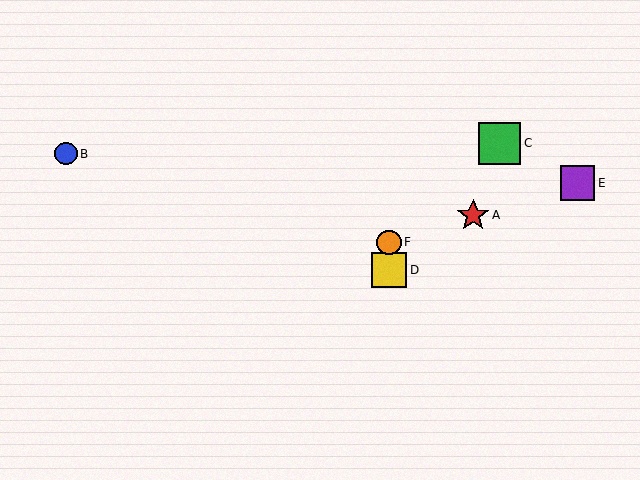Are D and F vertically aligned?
Yes, both are at x≈389.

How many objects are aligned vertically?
2 objects (D, F) are aligned vertically.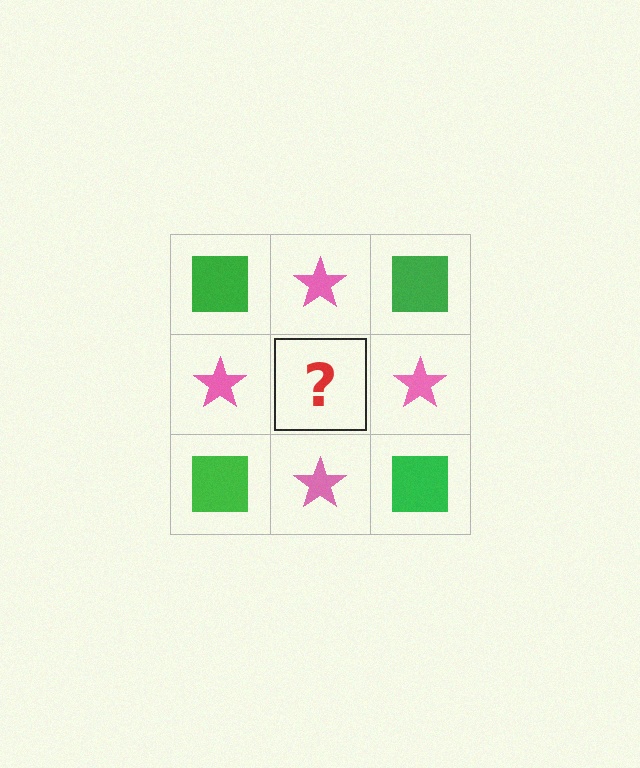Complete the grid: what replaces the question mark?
The question mark should be replaced with a green square.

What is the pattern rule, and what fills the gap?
The rule is that it alternates green square and pink star in a checkerboard pattern. The gap should be filled with a green square.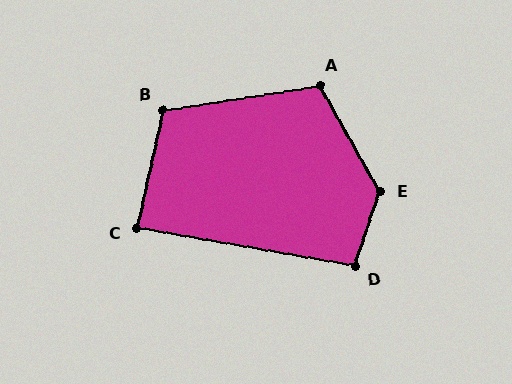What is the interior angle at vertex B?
Approximately 111 degrees (obtuse).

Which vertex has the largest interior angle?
E, at approximately 132 degrees.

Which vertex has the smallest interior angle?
C, at approximately 88 degrees.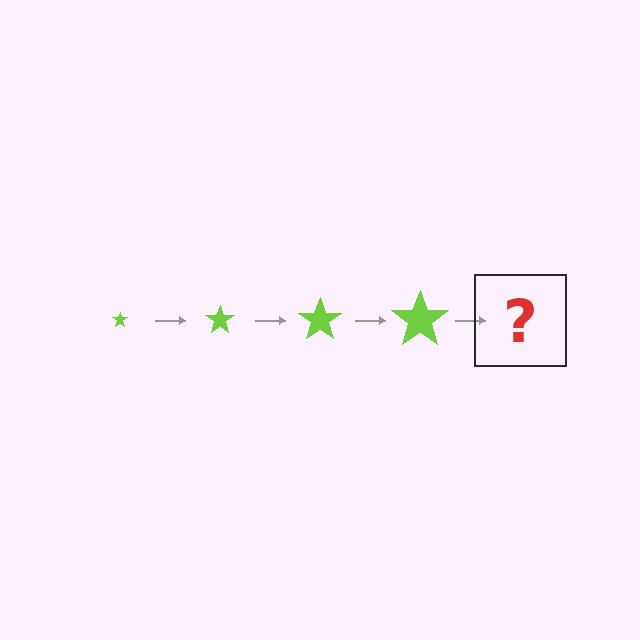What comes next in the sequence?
The next element should be a lime star, larger than the previous one.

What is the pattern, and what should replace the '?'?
The pattern is that the star gets progressively larger each step. The '?' should be a lime star, larger than the previous one.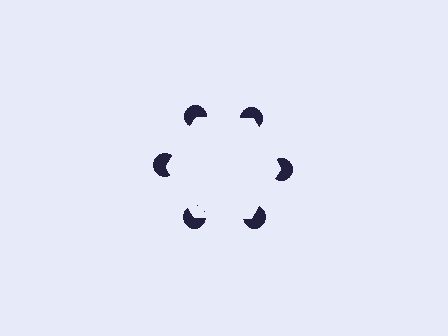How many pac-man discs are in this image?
There are 6 — one at each vertex of the illusory hexagon.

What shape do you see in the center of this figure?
An illusory hexagon — its edges are inferred from the aligned wedge cuts in the pac-man discs, not physically drawn.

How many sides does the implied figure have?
6 sides.